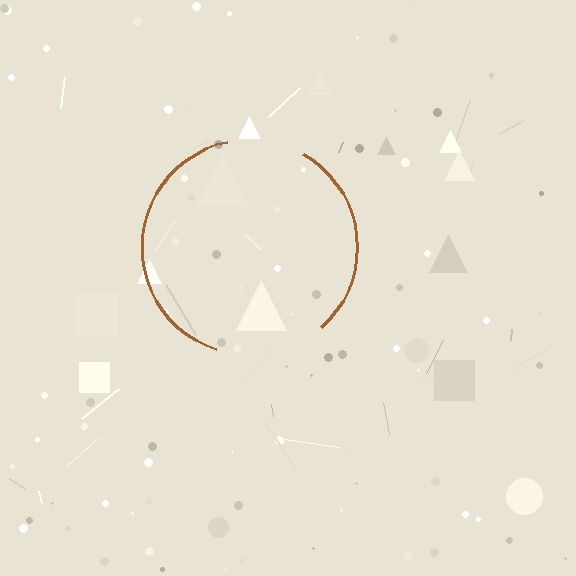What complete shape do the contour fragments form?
The contour fragments form a circle.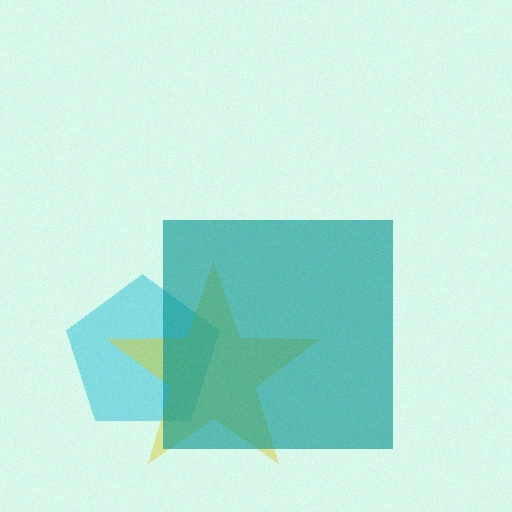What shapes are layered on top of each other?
The layered shapes are: a cyan pentagon, a yellow star, a teal square.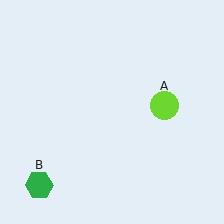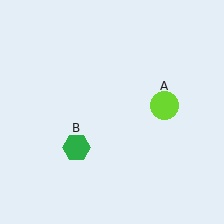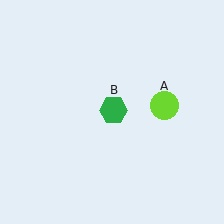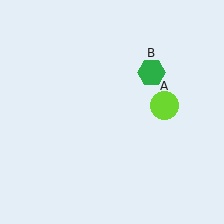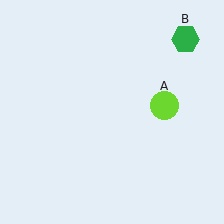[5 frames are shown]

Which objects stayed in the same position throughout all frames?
Lime circle (object A) remained stationary.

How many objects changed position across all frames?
1 object changed position: green hexagon (object B).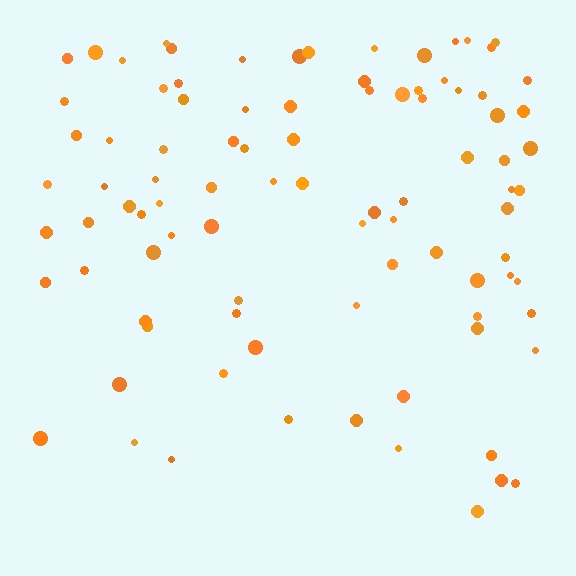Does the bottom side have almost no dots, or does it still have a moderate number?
Still a moderate number, just noticeably fewer than the top.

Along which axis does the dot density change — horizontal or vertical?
Vertical.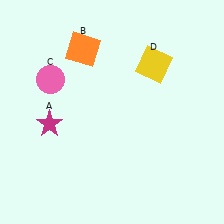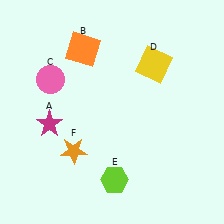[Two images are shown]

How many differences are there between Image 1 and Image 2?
There are 2 differences between the two images.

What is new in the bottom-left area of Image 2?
An orange star (F) was added in the bottom-left area of Image 2.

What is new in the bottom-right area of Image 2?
A lime hexagon (E) was added in the bottom-right area of Image 2.